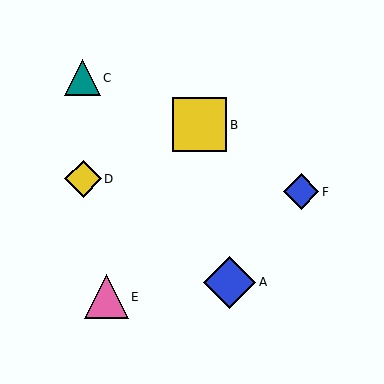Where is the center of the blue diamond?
The center of the blue diamond is at (230, 282).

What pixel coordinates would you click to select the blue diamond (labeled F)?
Click at (301, 192) to select the blue diamond F.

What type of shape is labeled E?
Shape E is a pink triangle.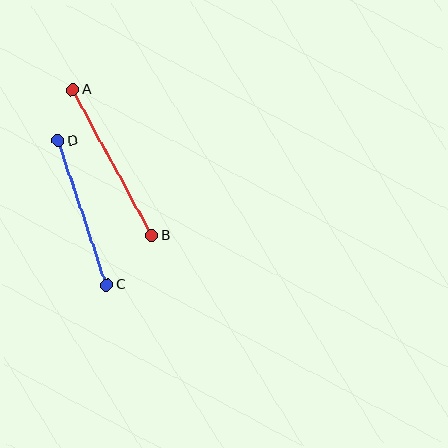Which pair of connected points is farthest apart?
Points A and B are farthest apart.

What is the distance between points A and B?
The distance is approximately 166 pixels.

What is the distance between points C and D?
The distance is approximately 152 pixels.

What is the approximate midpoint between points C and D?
The midpoint is at approximately (82, 213) pixels.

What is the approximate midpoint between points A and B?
The midpoint is at approximately (112, 163) pixels.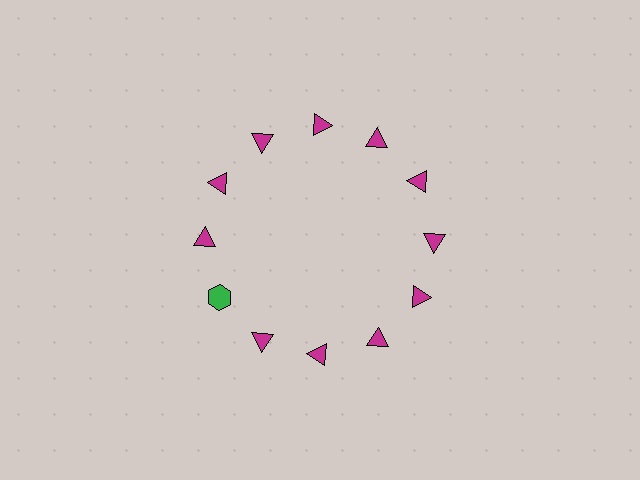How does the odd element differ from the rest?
It differs in both color (green instead of magenta) and shape (hexagon instead of triangle).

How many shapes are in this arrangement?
There are 12 shapes arranged in a ring pattern.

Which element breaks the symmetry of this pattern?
The green hexagon at roughly the 8 o'clock position breaks the symmetry. All other shapes are magenta triangles.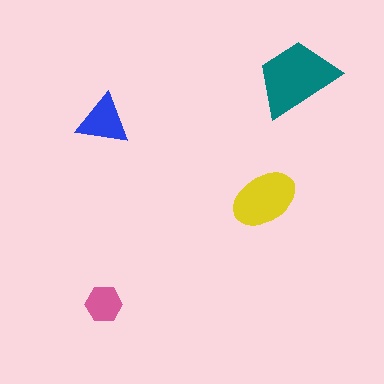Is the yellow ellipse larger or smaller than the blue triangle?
Larger.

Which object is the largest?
The teal trapezoid.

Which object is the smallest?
The pink hexagon.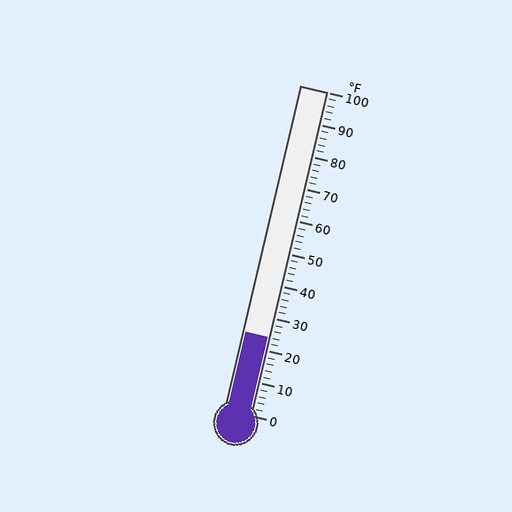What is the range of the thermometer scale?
The thermometer scale ranges from 0°F to 100°F.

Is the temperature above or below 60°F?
The temperature is below 60°F.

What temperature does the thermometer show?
The thermometer shows approximately 24°F.